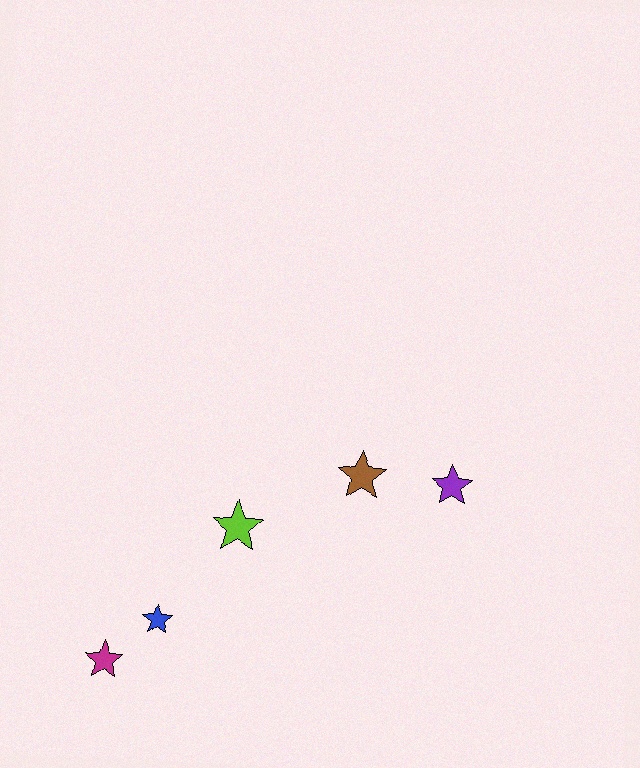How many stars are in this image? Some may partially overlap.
There are 5 stars.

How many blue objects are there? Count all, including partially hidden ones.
There is 1 blue object.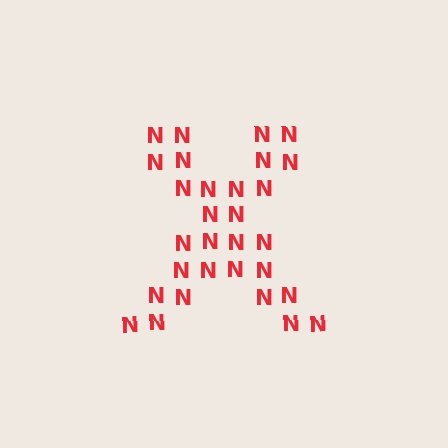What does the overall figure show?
The overall figure shows the letter X.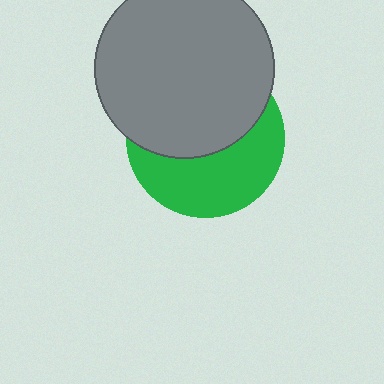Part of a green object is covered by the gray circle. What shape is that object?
It is a circle.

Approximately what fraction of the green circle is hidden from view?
Roughly 53% of the green circle is hidden behind the gray circle.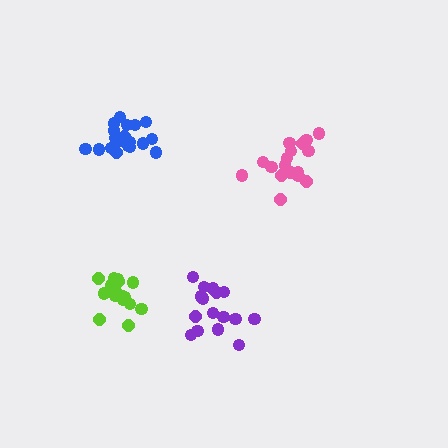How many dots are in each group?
Group 1: 16 dots, Group 2: 17 dots, Group 3: 18 dots, Group 4: 19 dots (70 total).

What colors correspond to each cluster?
The clusters are colored: purple, pink, lime, blue.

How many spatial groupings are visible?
There are 4 spatial groupings.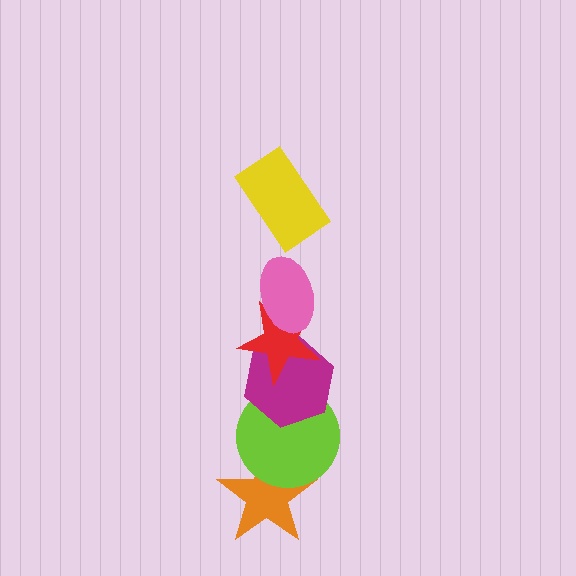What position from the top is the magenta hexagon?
The magenta hexagon is 4th from the top.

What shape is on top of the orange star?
The lime circle is on top of the orange star.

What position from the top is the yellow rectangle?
The yellow rectangle is 1st from the top.